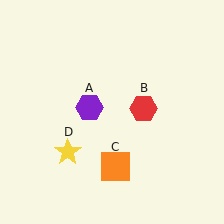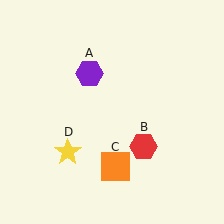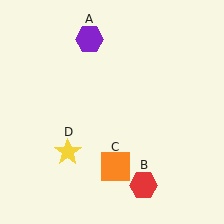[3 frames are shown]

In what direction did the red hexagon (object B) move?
The red hexagon (object B) moved down.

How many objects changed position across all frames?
2 objects changed position: purple hexagon (object A), red hexagon (object B).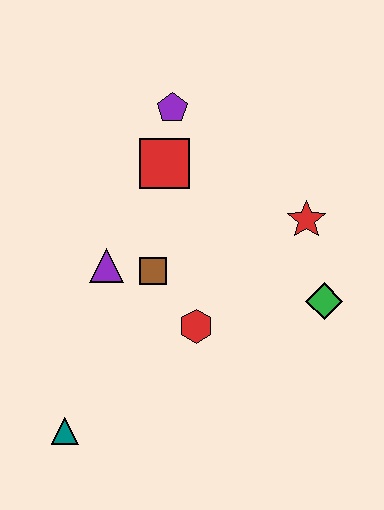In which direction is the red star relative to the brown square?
The red star is to the right of the brown square.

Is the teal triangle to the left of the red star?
Yes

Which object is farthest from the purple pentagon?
The teal triangle is farthest from the purple pentagon.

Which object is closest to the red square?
The purple pentagon is closest to the red square.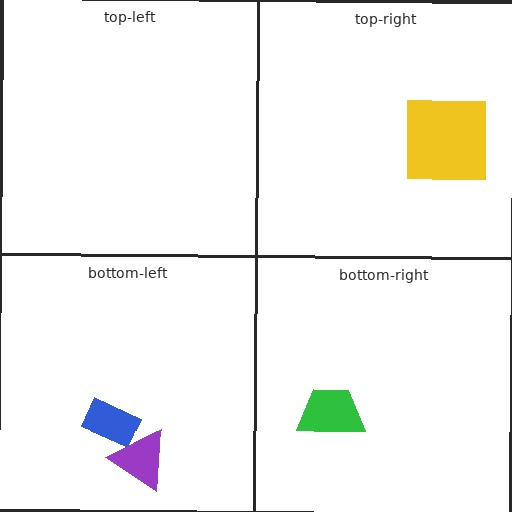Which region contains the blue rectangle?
The bottom-left region.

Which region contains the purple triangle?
The bottom-left region.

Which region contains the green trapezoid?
The bottom-right region.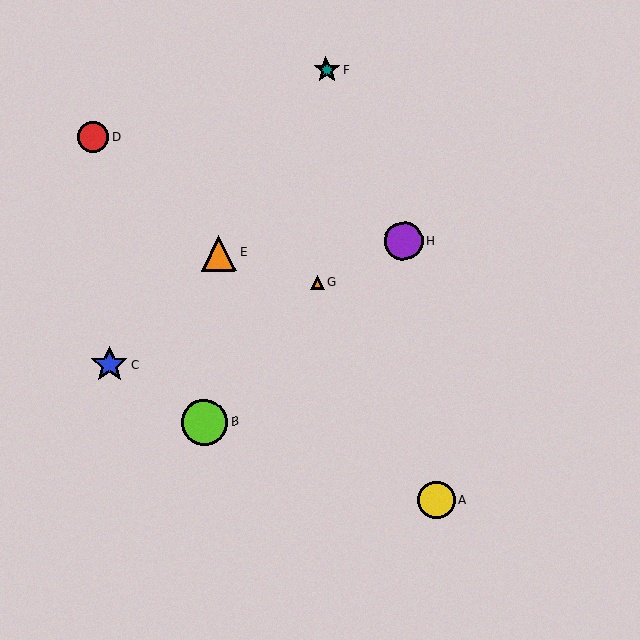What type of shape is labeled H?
Shape H is a purple circle.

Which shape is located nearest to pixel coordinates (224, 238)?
The orange triangle (labeled E) at (218, 253) is nearest to that location.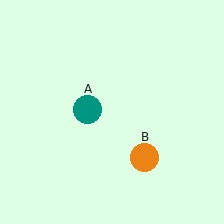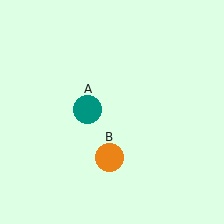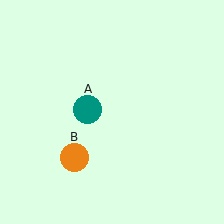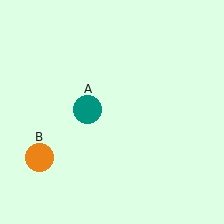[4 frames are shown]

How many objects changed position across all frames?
1 object changed position: orange circle (object B).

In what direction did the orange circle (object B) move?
The orange circle (object B) moved left.